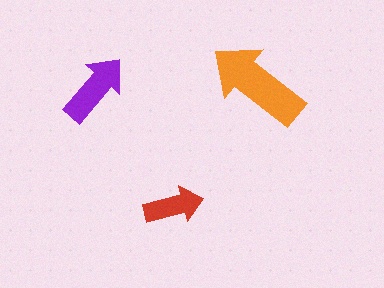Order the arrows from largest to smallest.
the orange one, the purple one, the red one.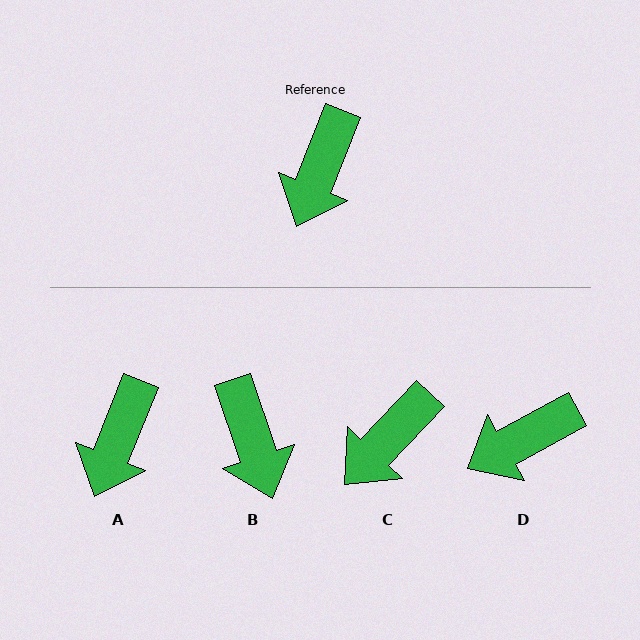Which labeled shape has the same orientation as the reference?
A.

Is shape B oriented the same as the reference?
No, it is off by about 41 degrees.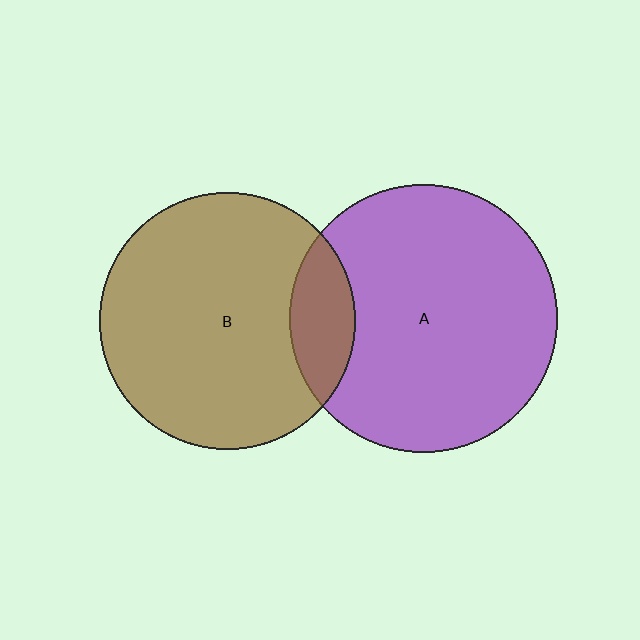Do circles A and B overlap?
Yes.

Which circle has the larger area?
Circle A (purple).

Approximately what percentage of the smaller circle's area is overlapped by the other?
Approximately 15%.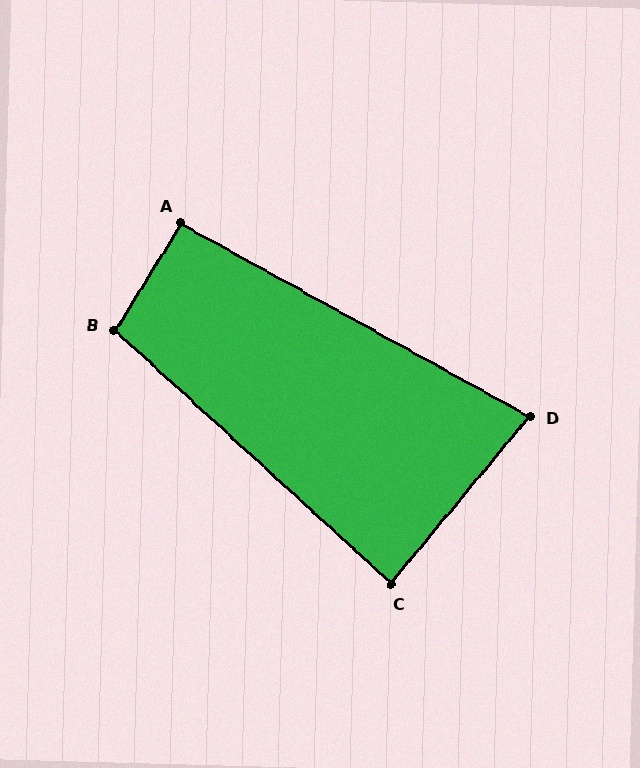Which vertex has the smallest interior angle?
D, at approximately 79 degrees.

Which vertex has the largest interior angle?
B, at approximately 101 degrees.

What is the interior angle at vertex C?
Approximately 87 degrees (approximately right).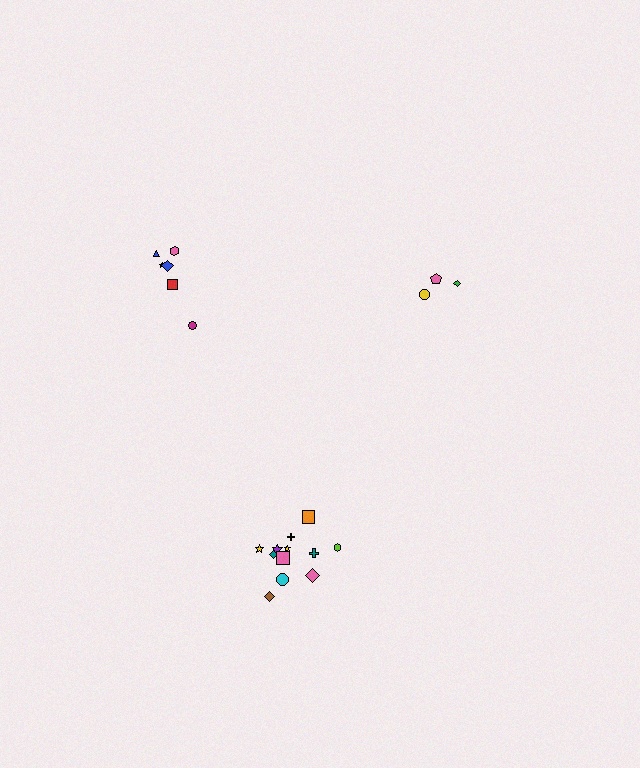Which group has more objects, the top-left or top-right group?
The top-left group.